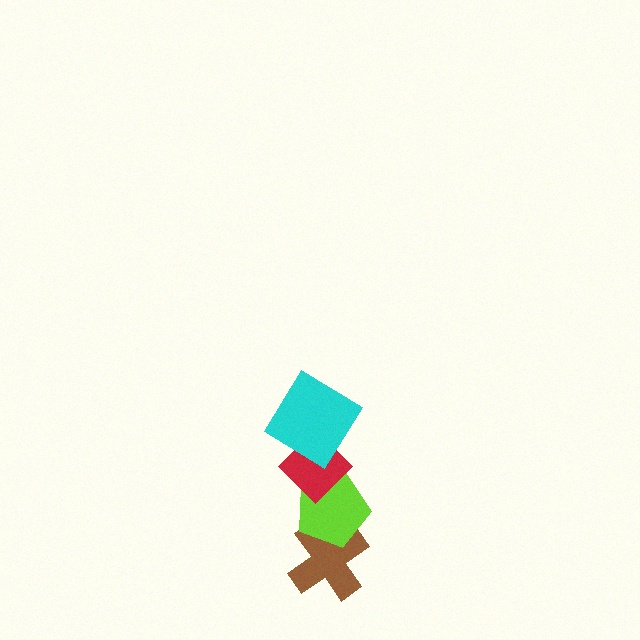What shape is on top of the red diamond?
The cyan diamond is on top of the red diamond.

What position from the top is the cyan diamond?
The cyan diamond is 1st from the top.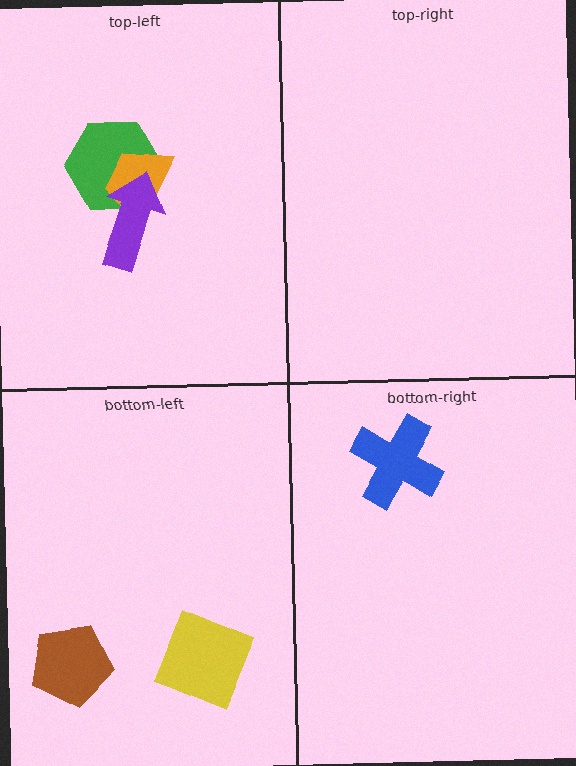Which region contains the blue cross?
The bottom-right region.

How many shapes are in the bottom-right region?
1.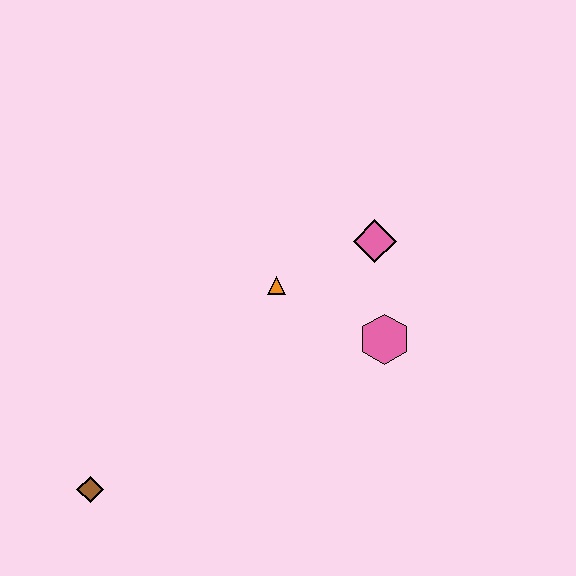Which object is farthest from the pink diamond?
The brown diamond is farthest from the pink diamond.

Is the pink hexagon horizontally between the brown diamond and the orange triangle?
No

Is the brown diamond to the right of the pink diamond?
No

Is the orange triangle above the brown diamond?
Yes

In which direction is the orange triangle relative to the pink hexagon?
The orange triangle is to the left of the pink hexagon.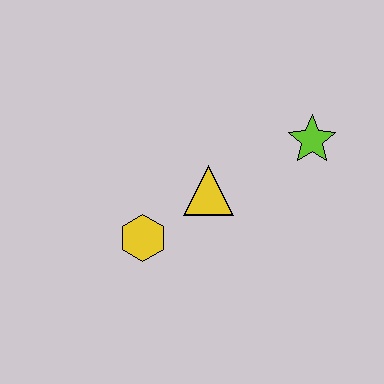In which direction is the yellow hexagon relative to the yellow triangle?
The yellow hexagon is to the left of the yellow triangle.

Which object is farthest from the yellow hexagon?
The lime star is farthest from the yellow hexagon.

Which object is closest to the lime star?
The yellow triangle is closest to the lime star.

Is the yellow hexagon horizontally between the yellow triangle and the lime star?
No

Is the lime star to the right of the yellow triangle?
Yes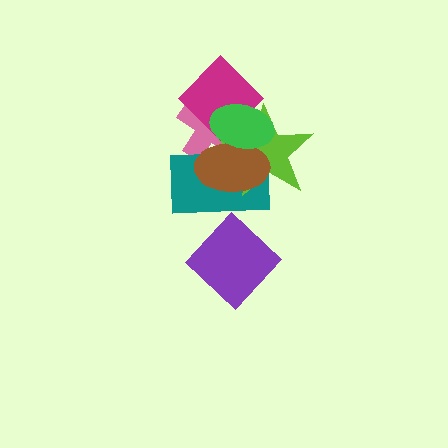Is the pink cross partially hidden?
Yes, it is partially covered by another shape.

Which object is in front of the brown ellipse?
The green ellipse is in front of the brown ellipse.